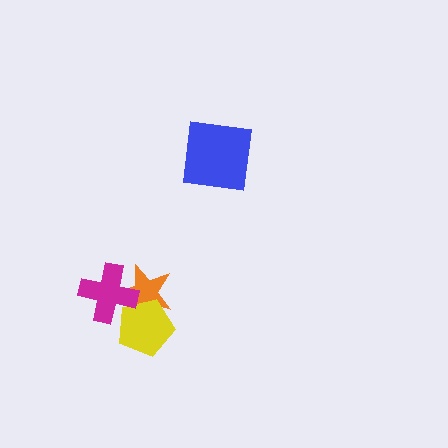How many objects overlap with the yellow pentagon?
2 objects overlap with the yellow pentagon.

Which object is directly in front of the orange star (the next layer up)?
The yellow pentagon is directly in front of the orange star.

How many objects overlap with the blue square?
0 objects overlap with the blue square.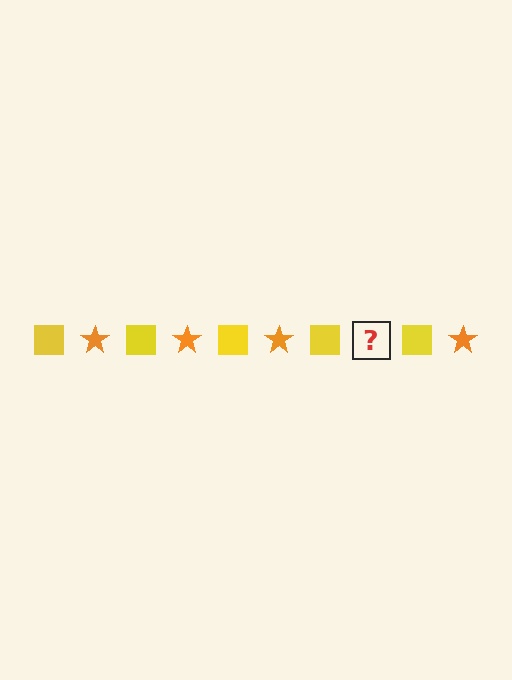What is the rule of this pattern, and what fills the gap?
The rule is that the pattern alternates between yellow square and orange star. The gap should be filled with an orange star.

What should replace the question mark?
The question mark should be replaced with an orange star.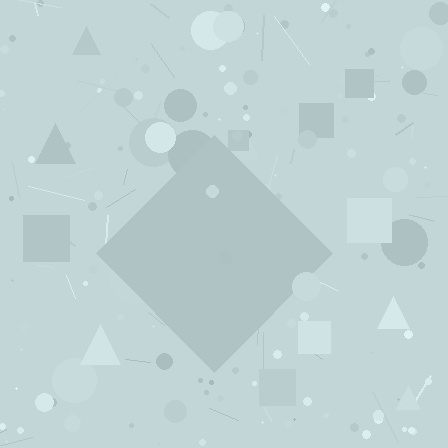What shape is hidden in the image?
A diamond is hidden in the image.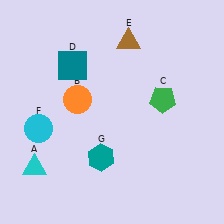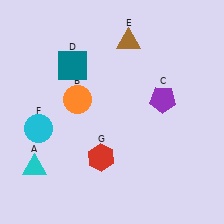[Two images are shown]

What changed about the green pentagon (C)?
In Image 1, C is green. In Image 2, it changed to purple.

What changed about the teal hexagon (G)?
In Image 1, G is teal. In Image 2, it changed to red.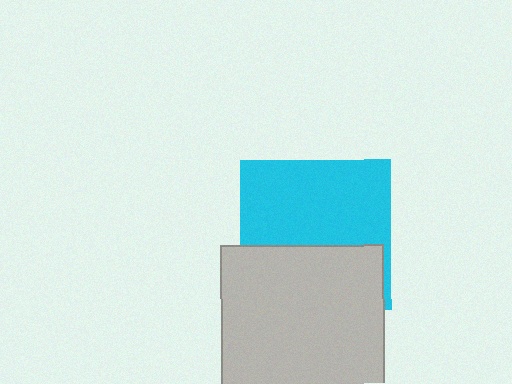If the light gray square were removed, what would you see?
You would see the complete cyan square.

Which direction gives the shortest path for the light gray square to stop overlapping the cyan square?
Moving down gives the shortest separation.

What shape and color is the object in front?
The object in front is a light gray square.